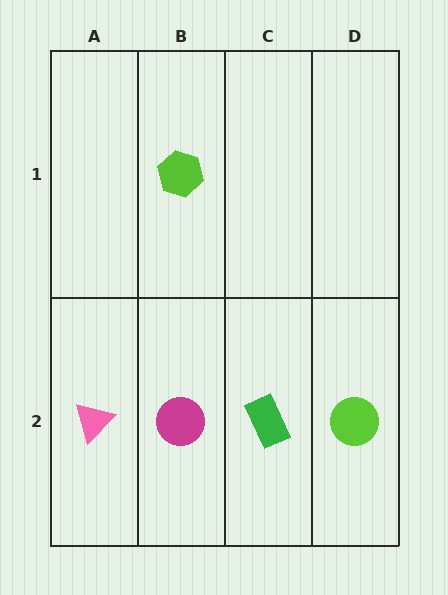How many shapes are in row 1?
1 shape.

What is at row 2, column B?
A magenta circle.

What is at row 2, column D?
A lime circle.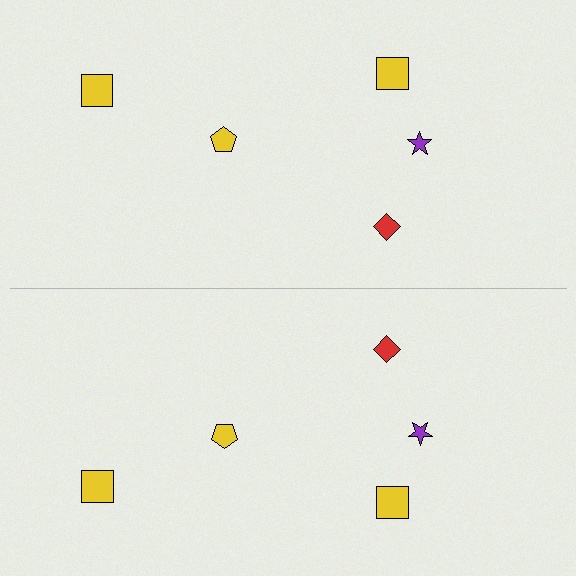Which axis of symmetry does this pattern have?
The pattern has a horizontal axis of symmetry running through the center of the image.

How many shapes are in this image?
There are 10 shapes in this image.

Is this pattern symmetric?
Yes, this pattern has bilateral (reflection) symmetry.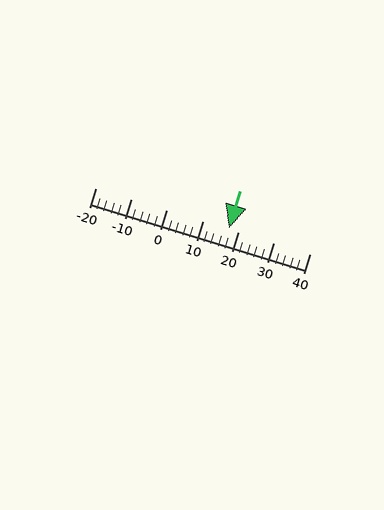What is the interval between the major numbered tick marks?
The major tick marks are spaced 10 units apart.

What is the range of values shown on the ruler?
The ruler shows values from -20 to 40.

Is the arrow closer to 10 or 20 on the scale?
The arrow is closer to 20.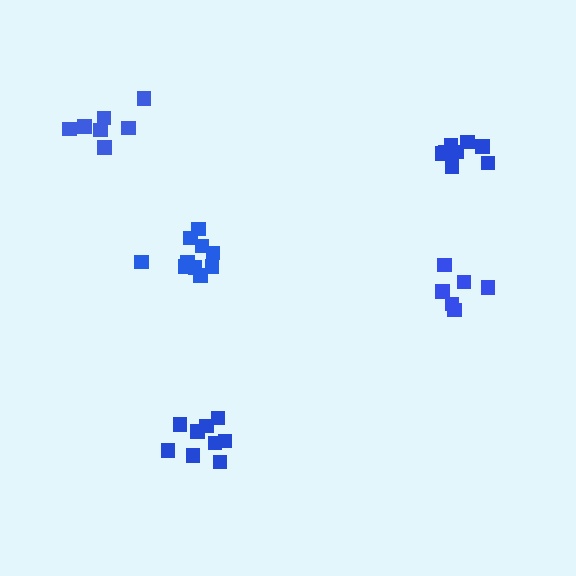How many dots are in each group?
Group 1: 10 dots, Group 2: 7 dots, Group 3: 6 dots, Group 4: 9 dots, Group 5: 8 dots (40 total).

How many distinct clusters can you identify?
There are 5 distinct clusters.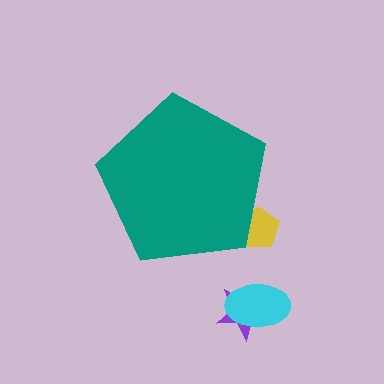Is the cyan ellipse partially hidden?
No, the cyan ellipse is fully visible.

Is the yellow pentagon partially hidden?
Yes, the yellow pentagon is partially hidden behind the teal pentagon.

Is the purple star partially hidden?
No, the purple star is fully visible.